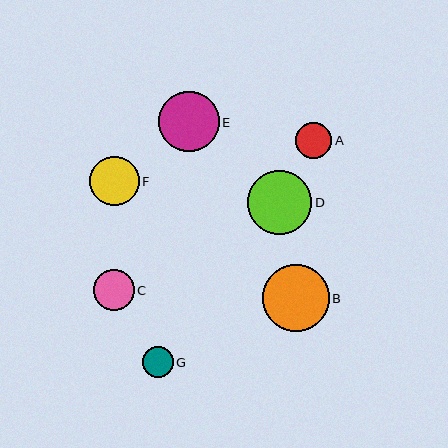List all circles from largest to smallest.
From largest to smallest: B, D, E, F, C, A, G.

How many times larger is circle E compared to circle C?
Circle E is approximately 1.5 times the size of circle C.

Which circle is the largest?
Circle B is the largest with a size of approximately 67 pixels.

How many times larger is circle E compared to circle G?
Circle E is approximately 2.0 times the size of circle G.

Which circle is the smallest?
Circle G is the smallest with a size of approximately 31 pixels.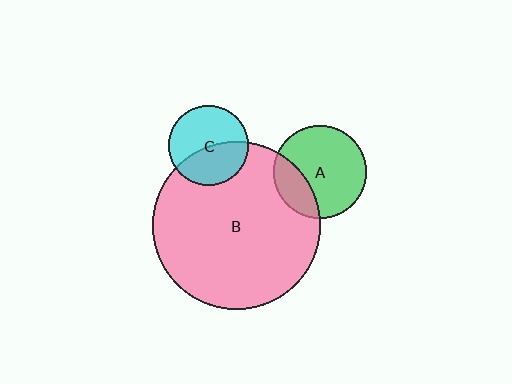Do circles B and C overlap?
Yes.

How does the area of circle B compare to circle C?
Approximately 4.4 times.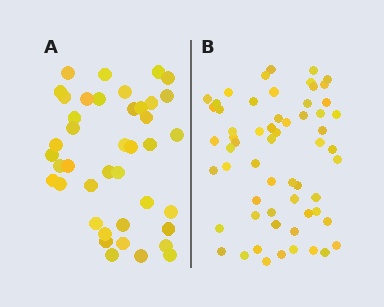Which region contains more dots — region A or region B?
Region B (the right region) has more dots.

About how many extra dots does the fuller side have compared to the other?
Region B has approximately 20 more dots than region A.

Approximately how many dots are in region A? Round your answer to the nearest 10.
About 40 dots. (The exact count is 41, which rounds to 40.)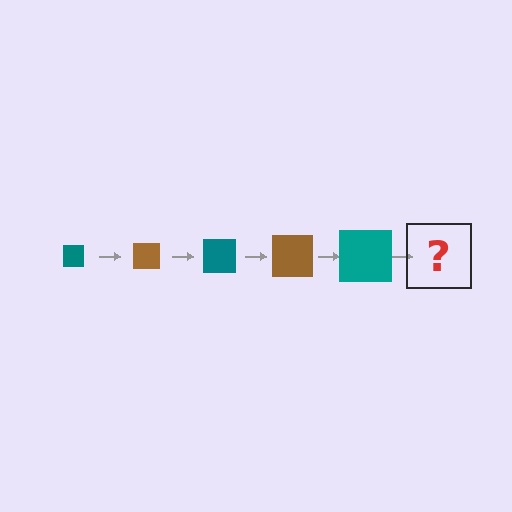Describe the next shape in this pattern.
It should be a brown square, larger than the previous one.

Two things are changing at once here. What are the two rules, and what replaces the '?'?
The two rules are that the square grows larger each step and the color cycles through teal and brown. The '?' should be a brown square, larger than the previous one.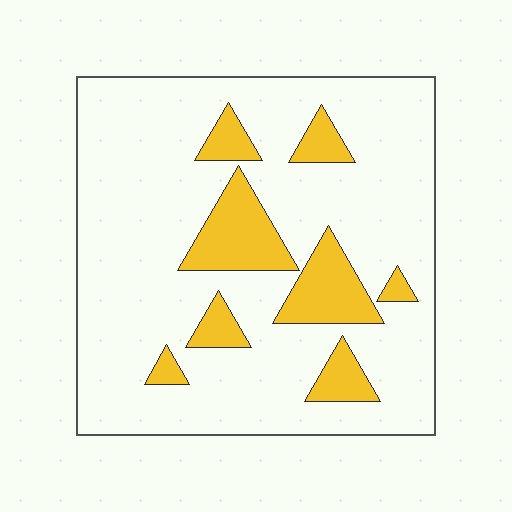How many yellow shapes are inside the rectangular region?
8.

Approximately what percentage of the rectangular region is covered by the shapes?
Approximately 15%.